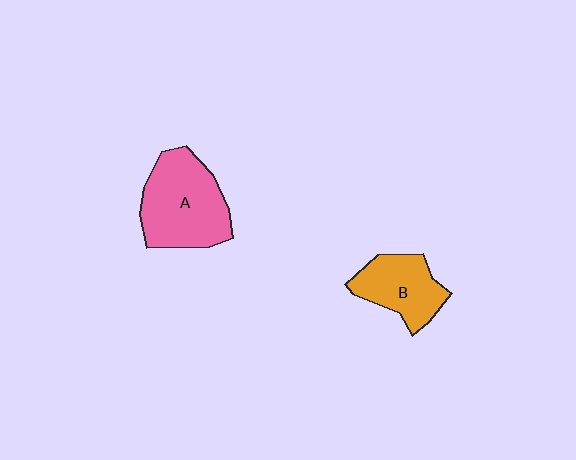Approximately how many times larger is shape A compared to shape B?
Approximately 1.5 times.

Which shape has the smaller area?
Shape B (orange).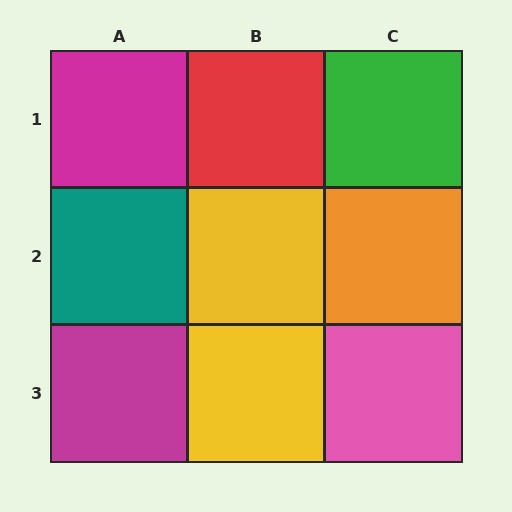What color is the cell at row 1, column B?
Red.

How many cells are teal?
1 cell is teal.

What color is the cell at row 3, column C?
Pink.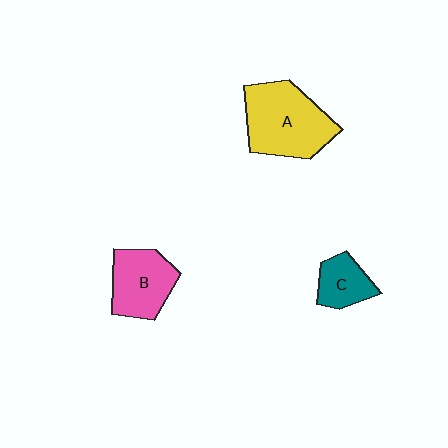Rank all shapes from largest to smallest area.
From largest to smallest: A (yellow), B (pink), C (teal).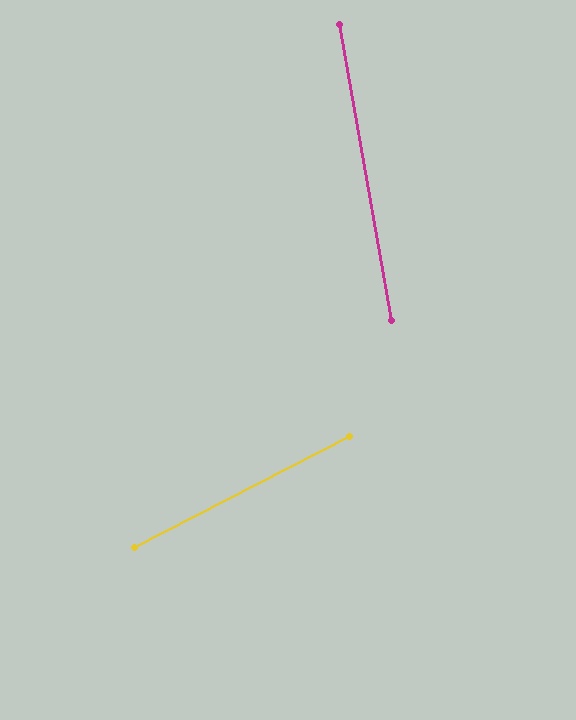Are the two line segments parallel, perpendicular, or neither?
Neither parallel nor perpendicular — they differ by about 73°.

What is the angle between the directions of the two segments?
Approximately 73 degrees.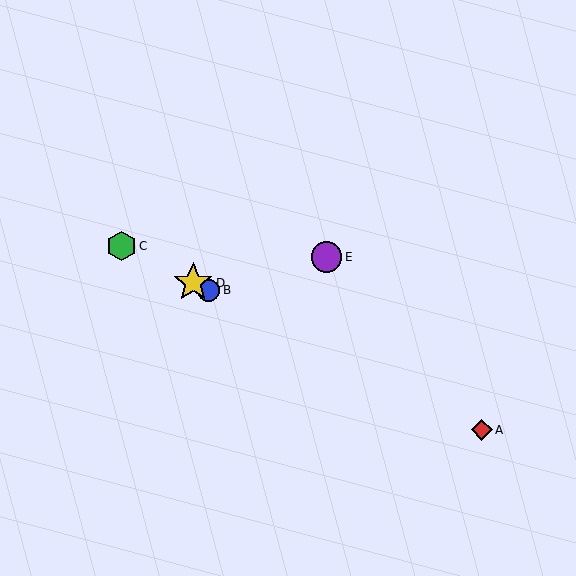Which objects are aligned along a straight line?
Objects A, B, C, D are aligned along a straight line.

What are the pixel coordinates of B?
Object B is at (208, 290).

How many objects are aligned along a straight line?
4 objects (A, B, C, D) are aligned along a straight line.